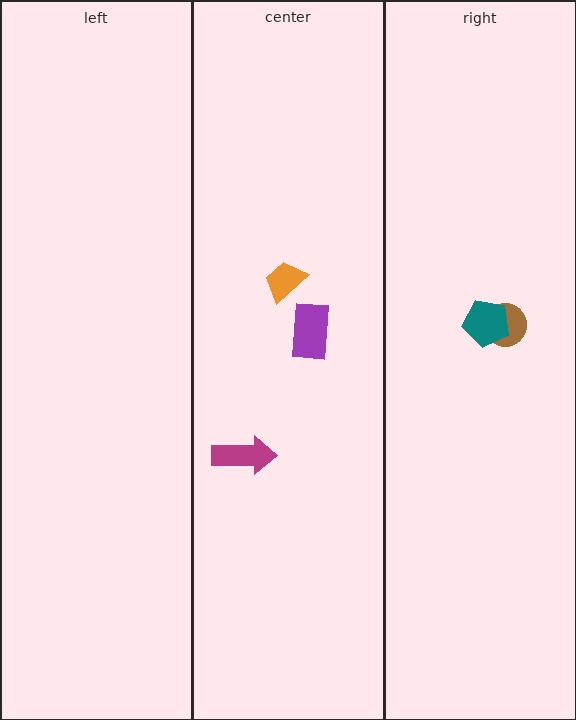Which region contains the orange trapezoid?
The center region.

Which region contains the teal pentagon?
The right region.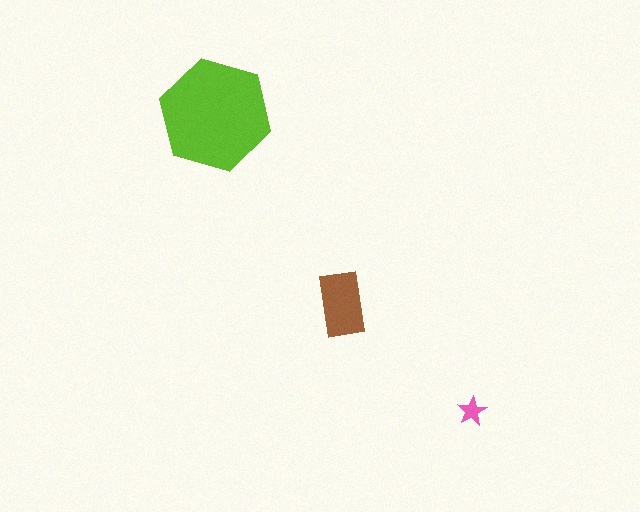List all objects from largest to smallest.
The lime hexagon, the brown rectangle, the pink star.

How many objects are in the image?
There are 3 objects in the image.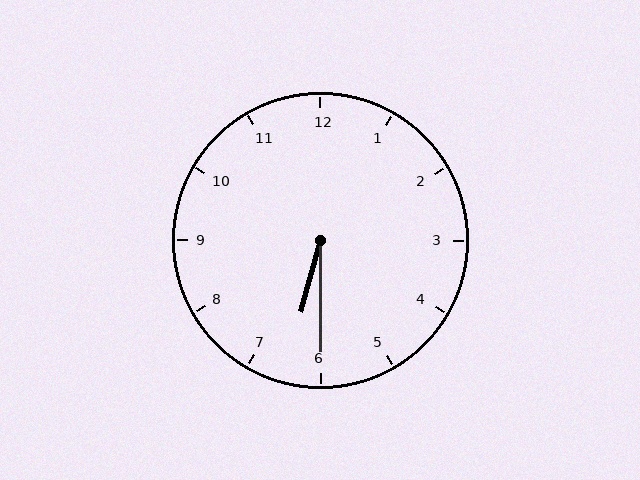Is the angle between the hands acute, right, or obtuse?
It is acute.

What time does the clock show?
6:30.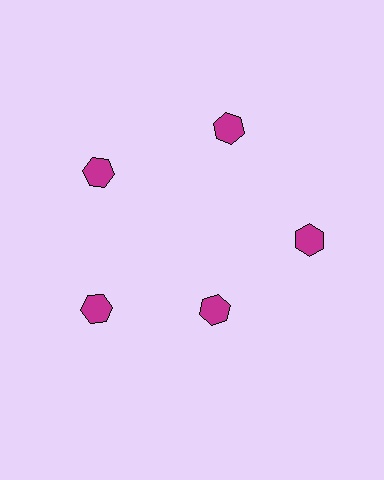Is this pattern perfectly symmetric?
No. The 5 magenta hexagons are arranged in a ring, but one element near the 5 o'clock position is pulled inward toward the center, breaking the 5-fold rotational symmetry.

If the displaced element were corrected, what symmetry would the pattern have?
It would have 5-fold rotational symmetry — the pattern would map onto itself every 72 degrees.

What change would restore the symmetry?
The symmetry would be restored by moving it outward, back onto the ring so that all 5 hexagons sit at equal angles and equal distance from the center.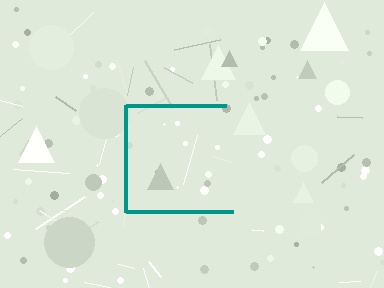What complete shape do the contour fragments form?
The contour fragments form a square.